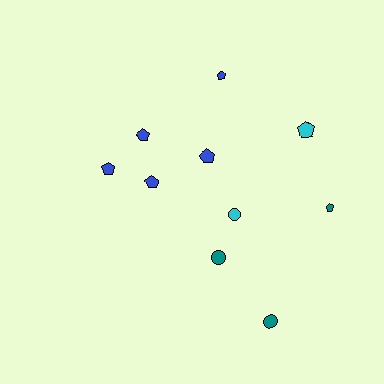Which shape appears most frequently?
Pentagon, with 7 objects.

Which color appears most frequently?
Blue, with 5 objects.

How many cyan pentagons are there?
There is 1 cyan pentagon.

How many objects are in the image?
There are 10 objects.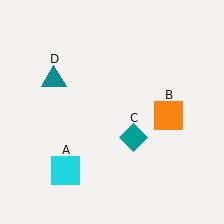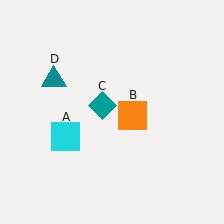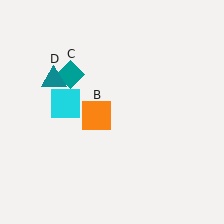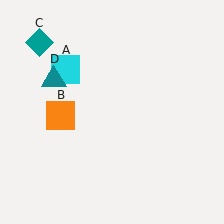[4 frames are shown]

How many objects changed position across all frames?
3 objects changed position: cyan square (object A), orange square (object B), teal diamond (object C).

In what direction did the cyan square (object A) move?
The cyan square (object A) moved up.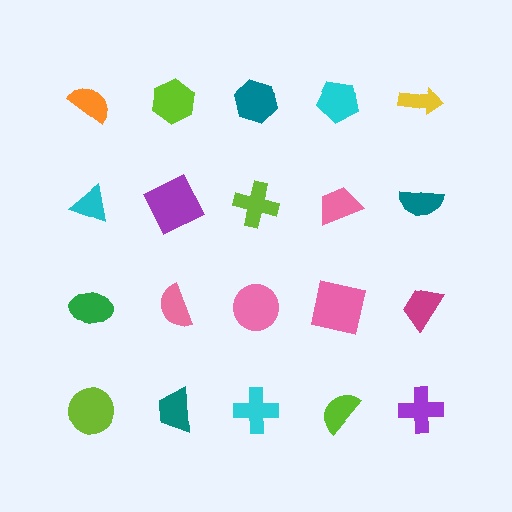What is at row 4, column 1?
A lime circle.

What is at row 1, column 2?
A lime hexagon.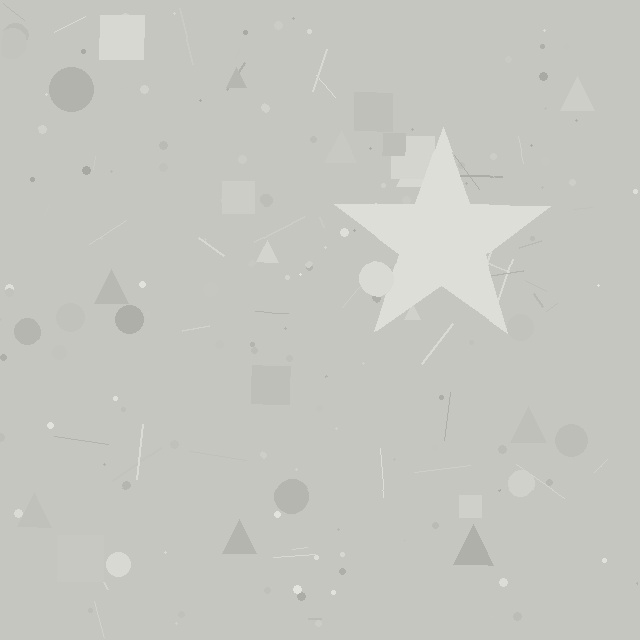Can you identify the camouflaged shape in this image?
The camouflaged shape is a star.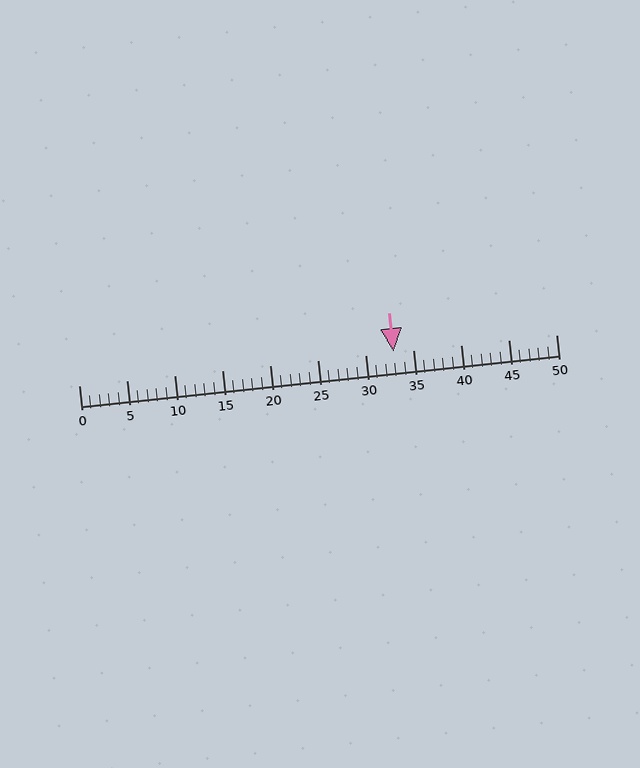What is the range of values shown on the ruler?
The ruler shows values from 0 to 50.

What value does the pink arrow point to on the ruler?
The pink arrow points to approximately 33.